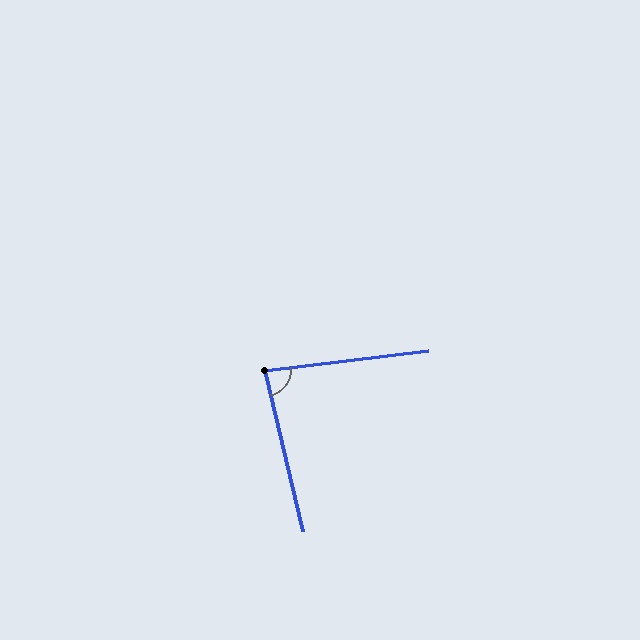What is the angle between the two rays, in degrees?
Approximately 84 degrees.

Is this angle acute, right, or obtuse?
It is acute.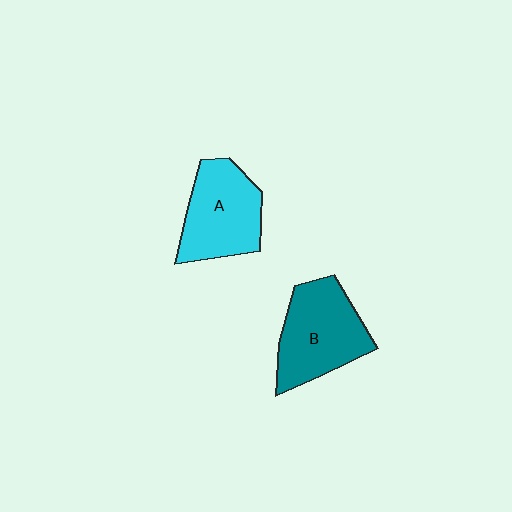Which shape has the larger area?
Shape B (teal).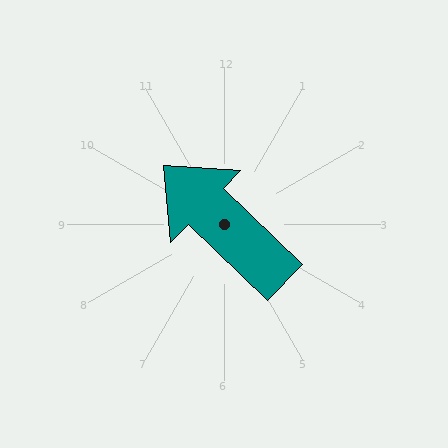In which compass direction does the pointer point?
Northwest.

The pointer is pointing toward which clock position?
Roughly 10 o'clock.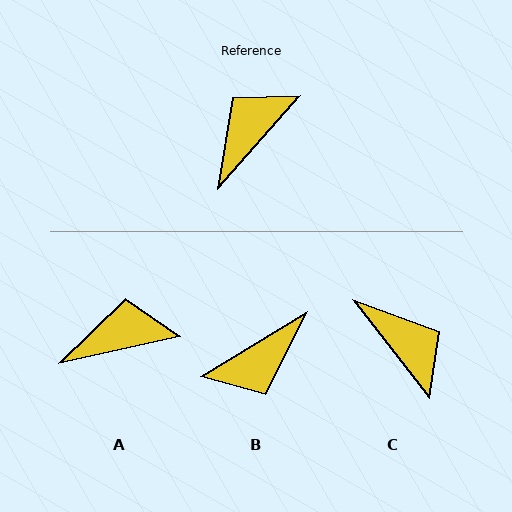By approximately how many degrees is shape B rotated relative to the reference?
Approximately 163 degrees counter-clockwise.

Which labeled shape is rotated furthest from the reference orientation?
B, about 163 degrees away.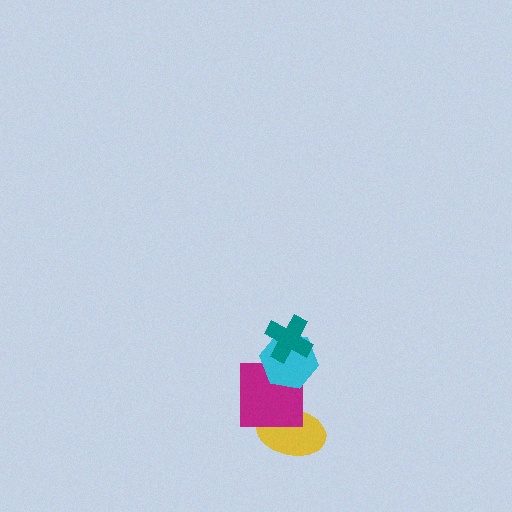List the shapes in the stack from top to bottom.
From top to bottom: the teal cross, the cyan hexagon, the magenta square, the yellow ellipse.